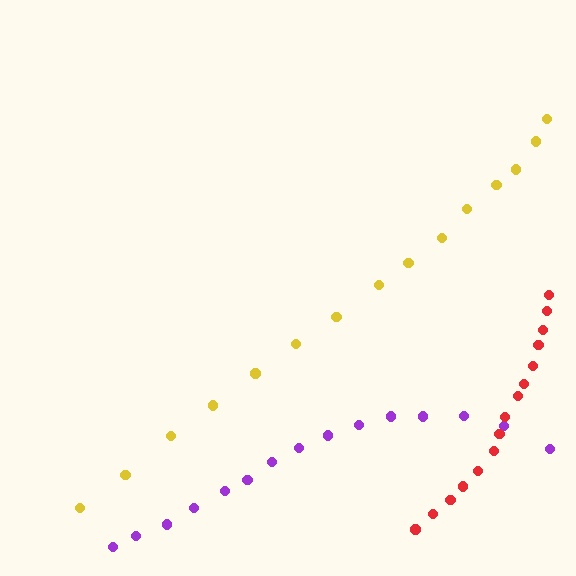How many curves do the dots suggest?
There are 3 distinct paths.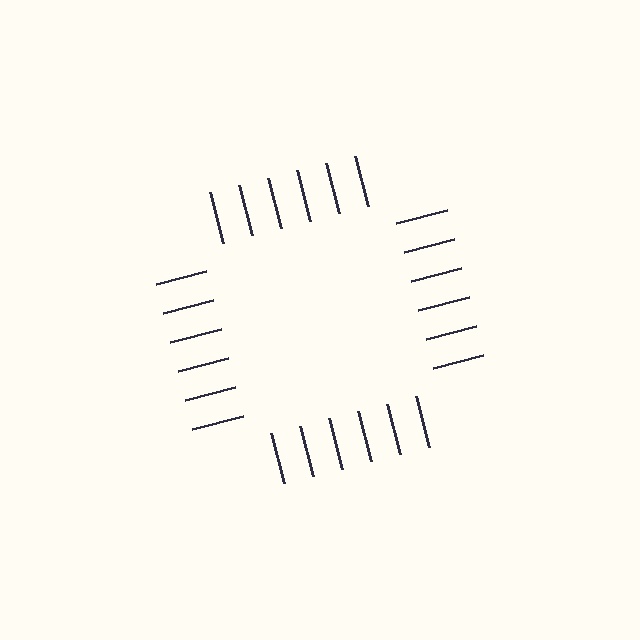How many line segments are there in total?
24 — 6 along each of the 4 edges.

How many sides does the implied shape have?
4 sides — the line-ends trace a square.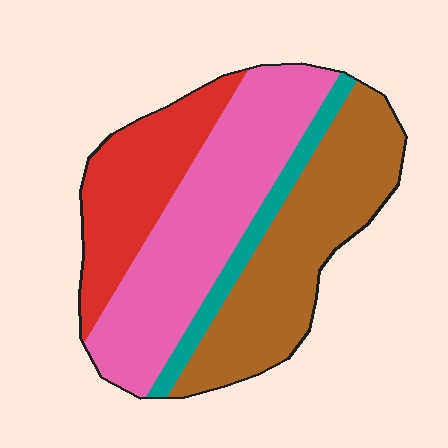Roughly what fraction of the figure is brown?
Brown takes up about one third (1/3) of the figure.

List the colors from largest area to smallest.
From largest to smallest: pink, brown, red, teal.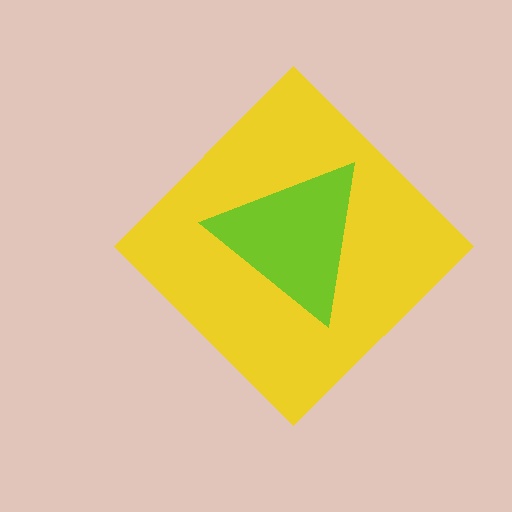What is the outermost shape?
The yellow diamond.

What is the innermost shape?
The lime triangle.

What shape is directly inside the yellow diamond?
The lime triangle.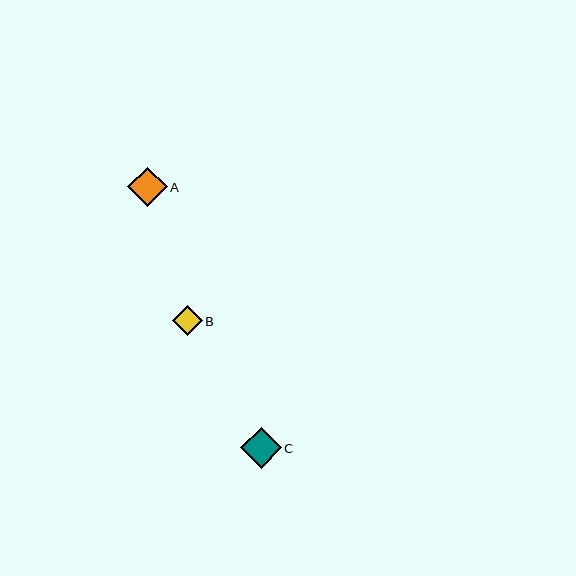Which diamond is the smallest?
Diamond B is the smallest with a size of approximately 30 pixels.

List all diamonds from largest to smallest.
From largest to smallest: C, A, B.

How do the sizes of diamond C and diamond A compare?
Diamond C and diamond A are approximately the same size.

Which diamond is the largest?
Diamond C is the largest with a size of approximately 40 pixels.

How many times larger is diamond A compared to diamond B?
Diamond A is approximately 1.3 times the size of diamond B.